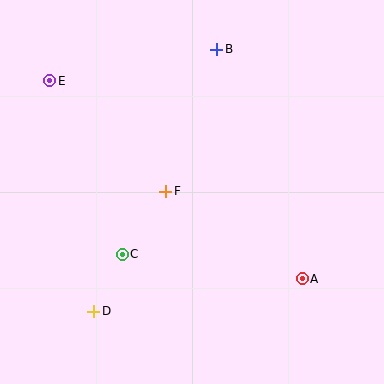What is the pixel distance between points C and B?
The distance between C and B is 226 pixels.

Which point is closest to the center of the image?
Point F at (166, 191) is closest to the center.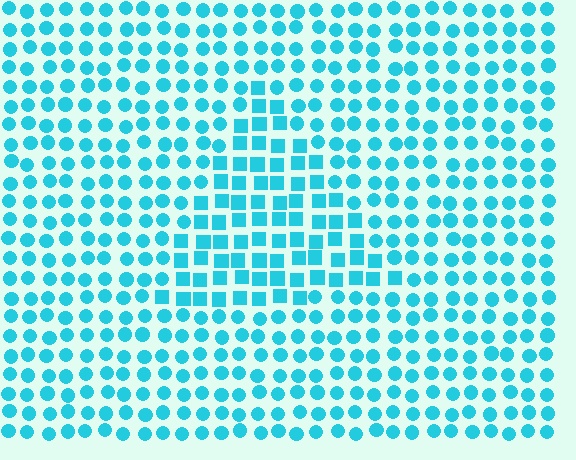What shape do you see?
I see a triangle.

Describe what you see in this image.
The image is filled with small cyan elements arranged in a uniform grid. A triangle-shaped region contains squares, while the surrounding area contains circles. The boundary is defined purely by the change in element shape.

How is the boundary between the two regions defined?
The boundary is defined by a change in element shape: squares inside vs. circles outside. All elements share the same color and spacing.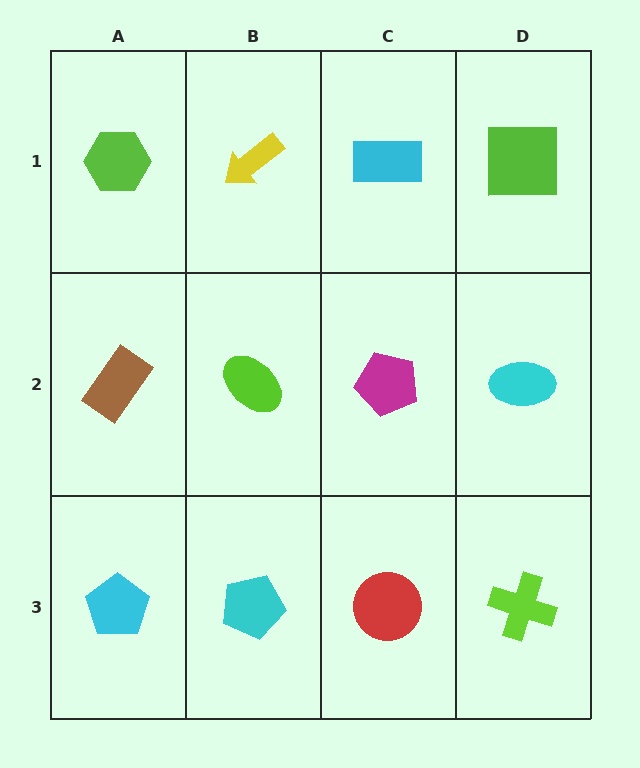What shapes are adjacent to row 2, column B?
A yellow arrow (row 1, column B), a cyan pentagon (row 3, column B), a brown rectangle (row 2, column A), a magenta pentagon (row 2, column C).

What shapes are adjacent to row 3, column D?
A cyan ellipse (row 2, column D), a red circle (row 3, column C).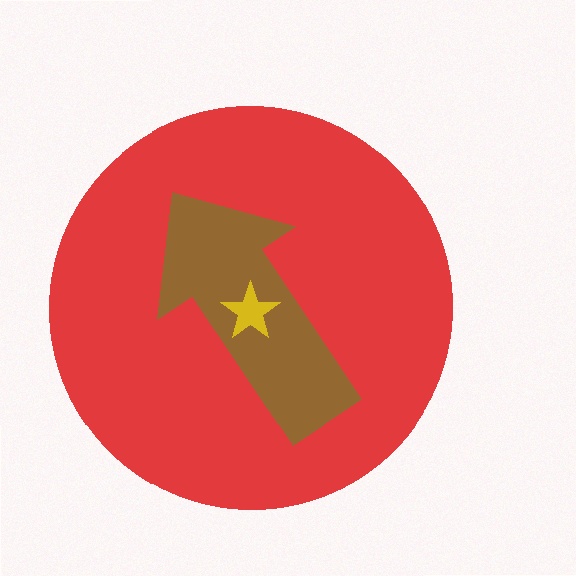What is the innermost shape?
The yellow star.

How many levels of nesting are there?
3.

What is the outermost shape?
The red circle.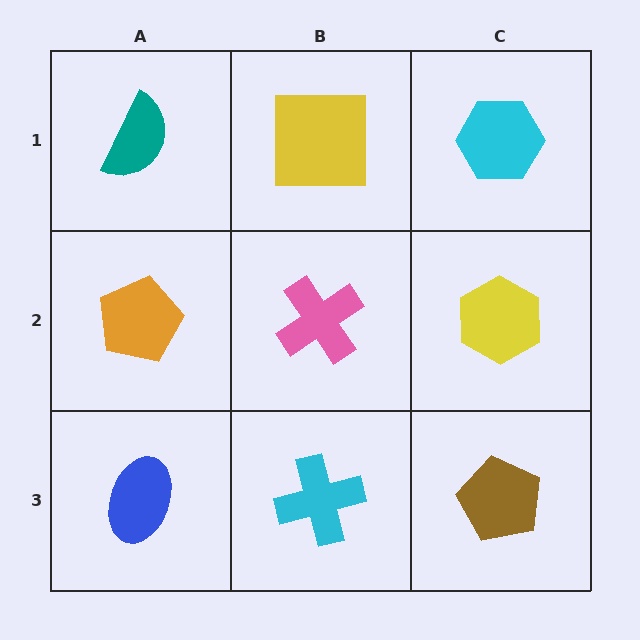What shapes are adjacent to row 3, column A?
An orange pentagon (row 2, column A), a cyan cross (row 3, column B).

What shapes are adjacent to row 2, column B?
A yellow square (row 1, column B), a cyan cross (row 3, column B), an orange pentagon (row 2, column A), a yellow hexagon (row 2, column C).